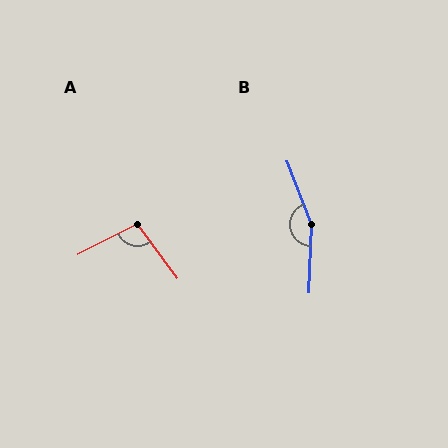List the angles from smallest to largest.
A (99°), B (156°).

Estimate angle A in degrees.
Approximately 99 degrees.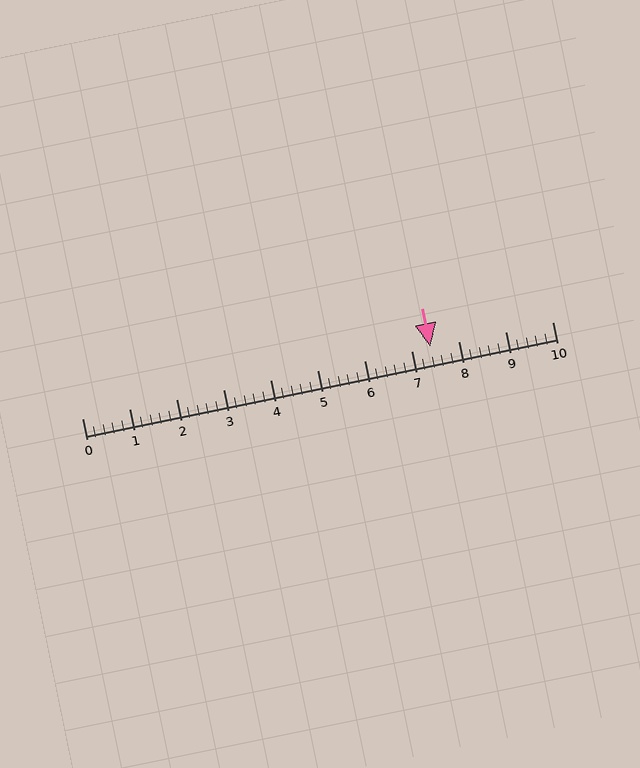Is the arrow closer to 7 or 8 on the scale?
The arrow is closer to 7.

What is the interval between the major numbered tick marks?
The major tick marks are spaced 1 units apart.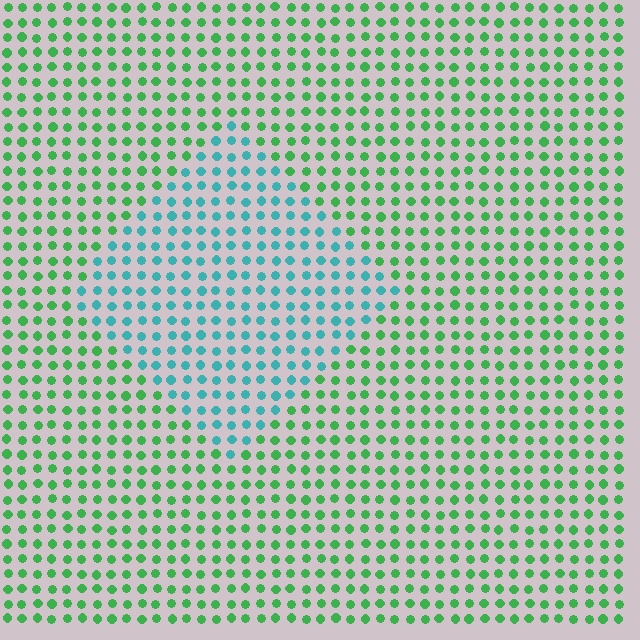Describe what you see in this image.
The image is filled with small green elements in a uniform arrangement. A diamond-shaped region is visible where the elements are tinted to a slightly different hue, forming a subtle color boundary.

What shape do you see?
I see a diamond.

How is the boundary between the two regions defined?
The boundary is defined purely by a slight shift in hue (about 50 degrees). Spacing, size, and orientation are identical on both sides.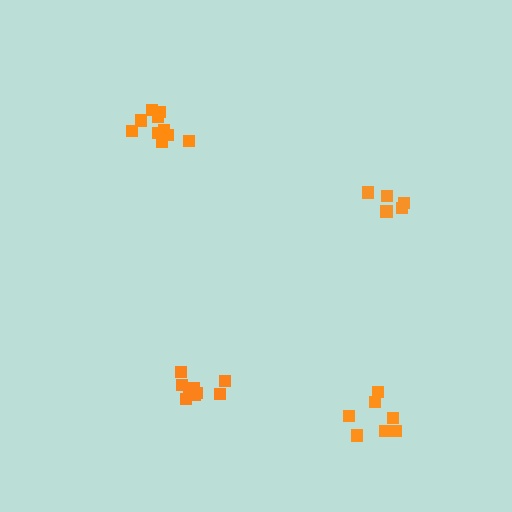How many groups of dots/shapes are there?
There are 4 groups.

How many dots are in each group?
Group 1: 5 dots, Group 2: 7 dots, Group 3: 9 dots, Group 4: 10 dots (31 total).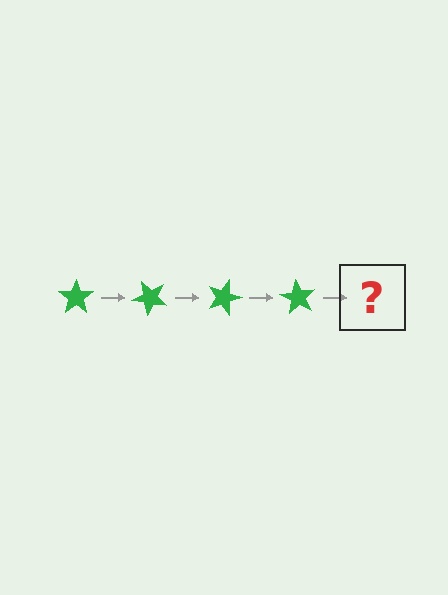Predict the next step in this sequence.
The next step is a green star rotated 180 degrees.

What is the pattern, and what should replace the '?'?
The pattern is that the star rotates 45 degrees each step. The '?' should be a green star rotated 180 degrees.